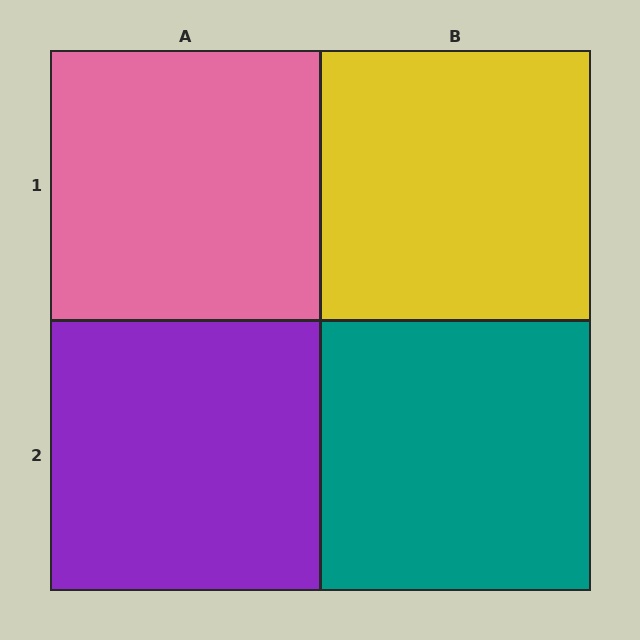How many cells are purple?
1 cell is purple.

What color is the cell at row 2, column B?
Teal.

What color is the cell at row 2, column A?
Purple.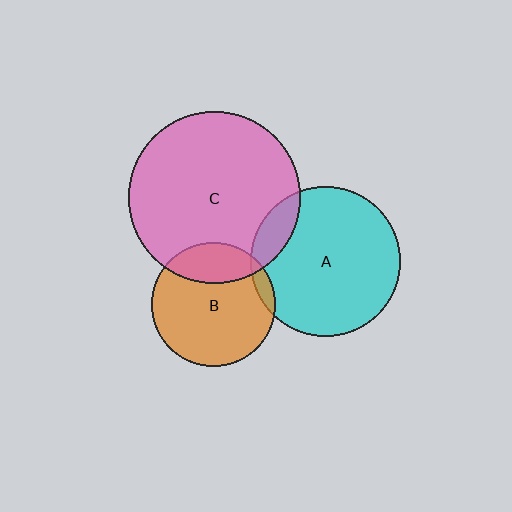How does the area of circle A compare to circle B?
Approximately 1.5 times.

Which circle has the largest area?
Circle C (pink).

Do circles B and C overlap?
Yes.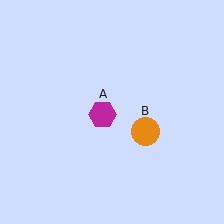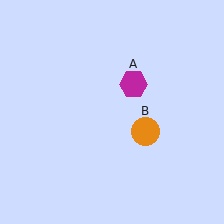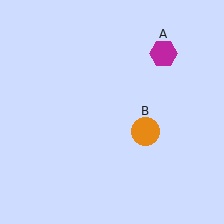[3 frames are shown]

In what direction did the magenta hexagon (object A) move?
The magenta hexagon (object A) moved up and to the right.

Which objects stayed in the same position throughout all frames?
Orange circle (object B) remained stationary.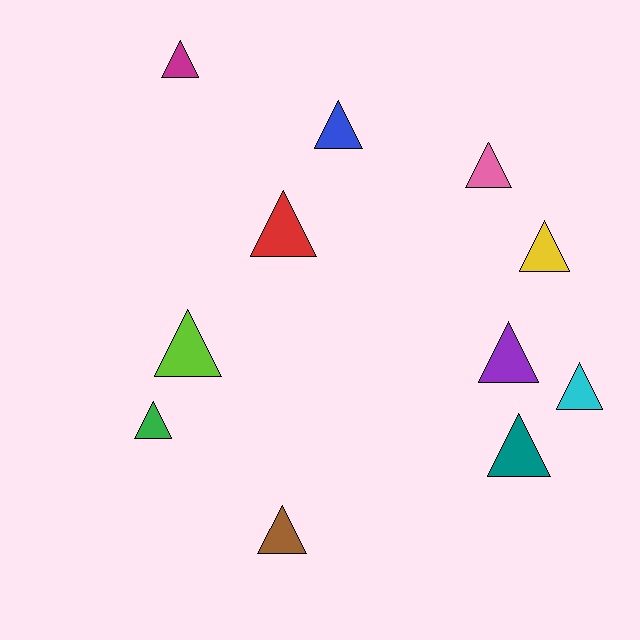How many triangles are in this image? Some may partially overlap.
There are 11 triangles.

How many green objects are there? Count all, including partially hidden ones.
There is 1 green object.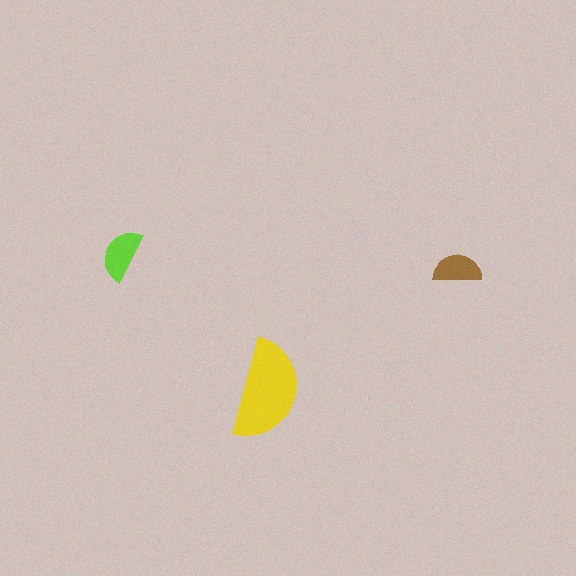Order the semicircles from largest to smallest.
the yellow one, the lime one, the brown one.